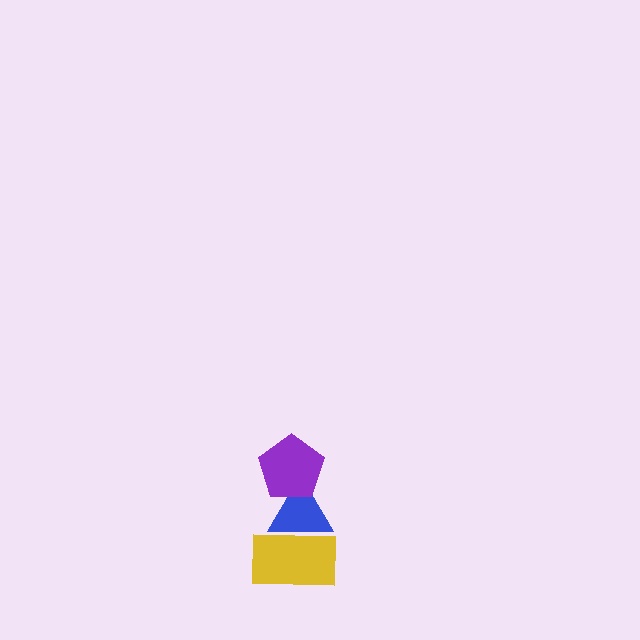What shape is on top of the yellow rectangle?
The blue triangle is on top of the yellow rectangle.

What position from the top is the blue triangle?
The blue triangle is 2nd from the top.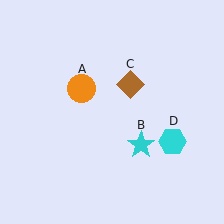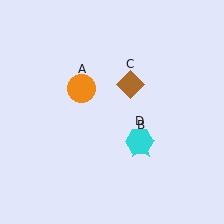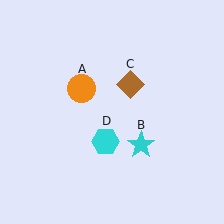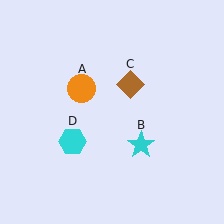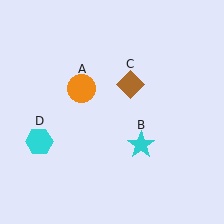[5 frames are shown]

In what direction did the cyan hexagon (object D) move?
The cyan hexagon (object D) moved left.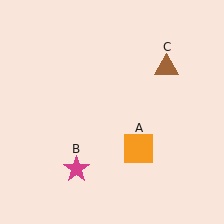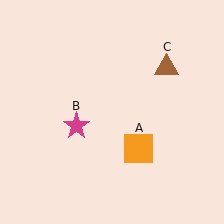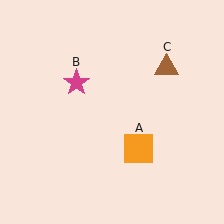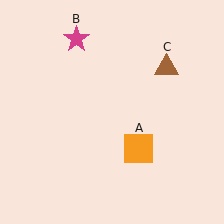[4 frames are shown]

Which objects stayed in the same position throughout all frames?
Orange square (object A) and brown triangle (object C) remained stationary.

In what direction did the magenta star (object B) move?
The magenta star (object B) moved up.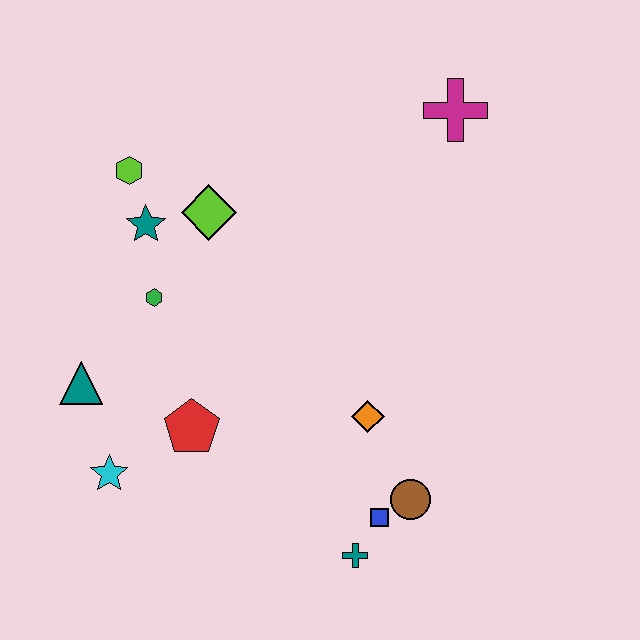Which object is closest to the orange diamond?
The brown circle is closest to the orange diamond.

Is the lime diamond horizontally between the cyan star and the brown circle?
Yes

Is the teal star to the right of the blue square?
No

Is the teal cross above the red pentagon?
No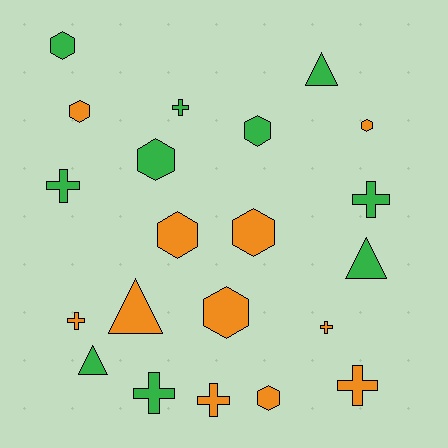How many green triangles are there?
There are 3 green triangles.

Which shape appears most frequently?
Hexagon, with 9 objects.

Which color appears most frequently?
Orange, with 11 objects.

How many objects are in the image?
There are 21 objects.